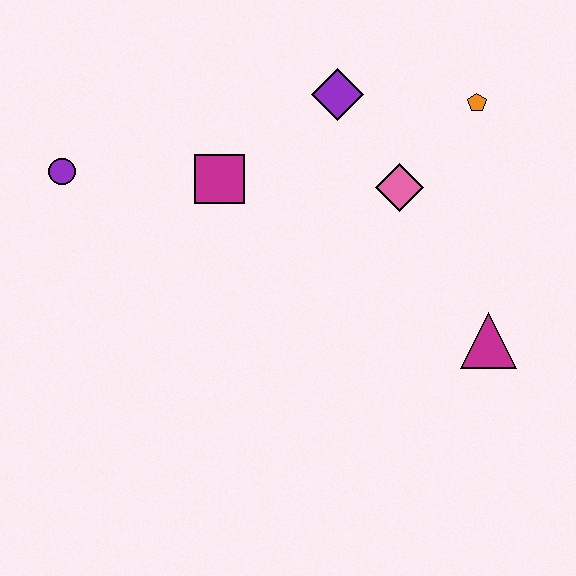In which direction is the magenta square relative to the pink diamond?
The magenta square is to the left of the pink diamond.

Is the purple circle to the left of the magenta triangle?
Yes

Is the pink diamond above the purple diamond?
No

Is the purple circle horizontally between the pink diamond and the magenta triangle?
No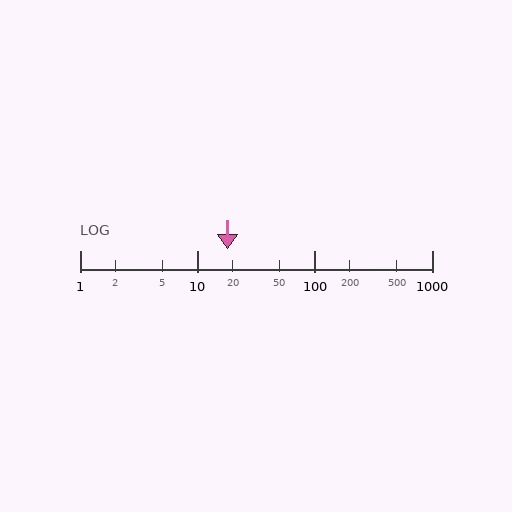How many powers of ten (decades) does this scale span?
The scale spans 3 decades, from 1 to 1000.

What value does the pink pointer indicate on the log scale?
The pointer indicates approximately 18.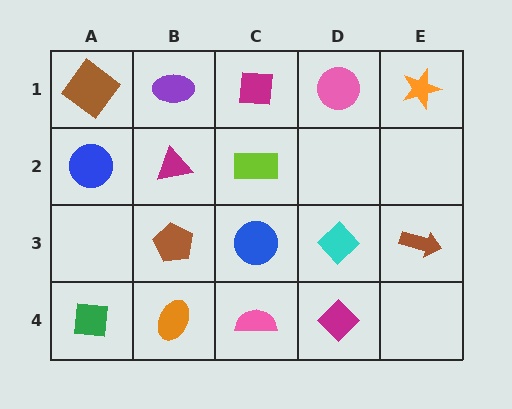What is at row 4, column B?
An orange ellipse.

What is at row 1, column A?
A brown diamond.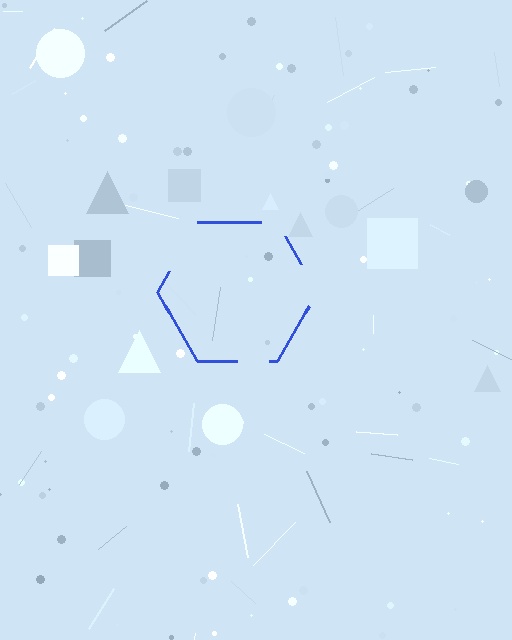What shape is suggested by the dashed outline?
The dashed outline suggests a hexagon.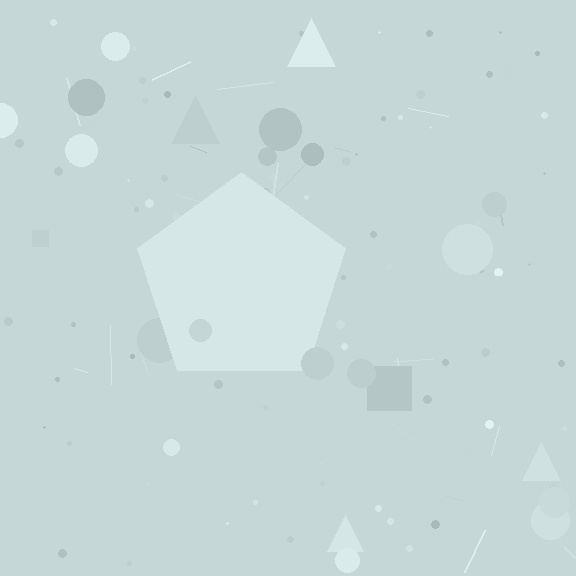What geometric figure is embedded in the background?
A pentagon is embedded in the background.